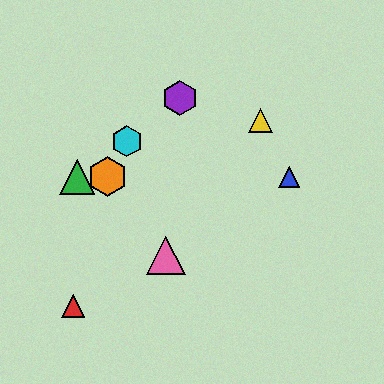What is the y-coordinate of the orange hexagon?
The orange hexagon is at y≈177.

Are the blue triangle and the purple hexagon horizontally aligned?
No, the blue triangle is at y≈177 and the purple hexagon is at y≈98.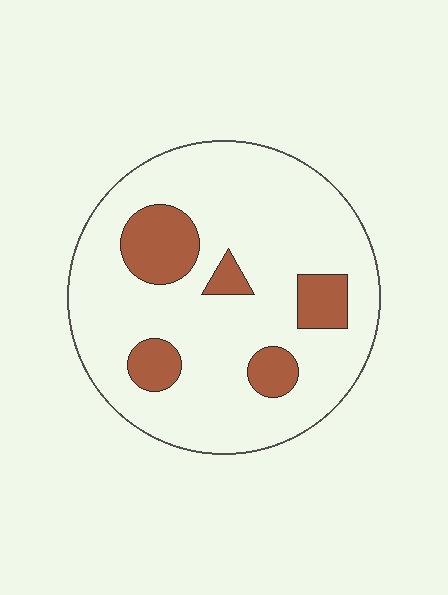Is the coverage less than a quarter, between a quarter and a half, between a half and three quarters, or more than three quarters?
Less than a quarter.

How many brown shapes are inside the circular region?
5.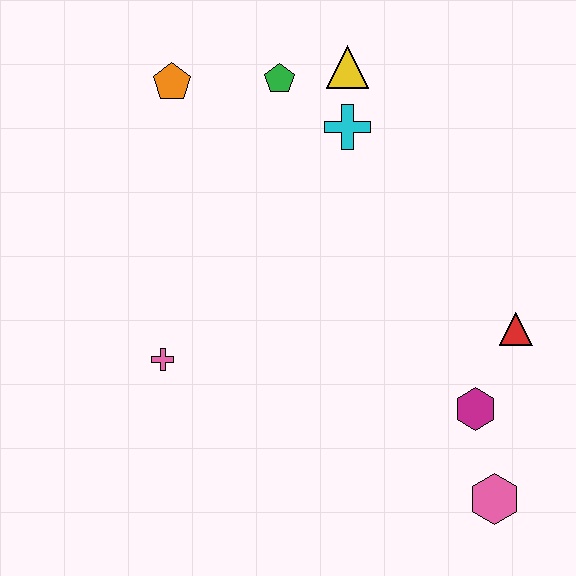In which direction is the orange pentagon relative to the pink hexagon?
The orange pentagon is above the pink hexagon.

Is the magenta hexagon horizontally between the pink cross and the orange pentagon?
No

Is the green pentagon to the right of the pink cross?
Yes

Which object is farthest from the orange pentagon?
The pink hexagon is farthest from the orange pentagon.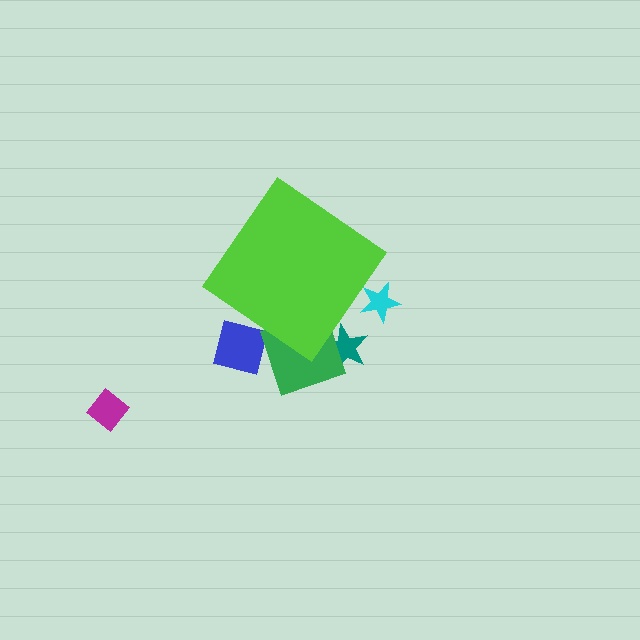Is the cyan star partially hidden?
Yes, the cyan star is partially hidden behind the lime diamond.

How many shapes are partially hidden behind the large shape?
4 shapes are partially hidden.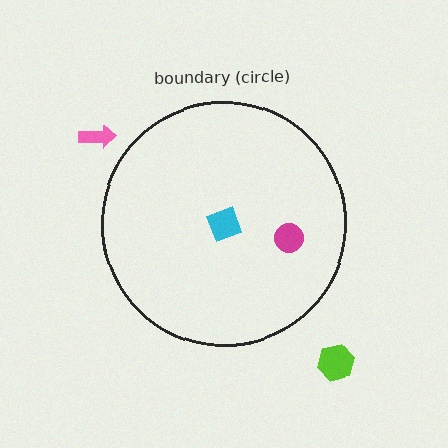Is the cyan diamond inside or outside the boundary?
Inside.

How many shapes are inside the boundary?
2 inside, 2 outside.